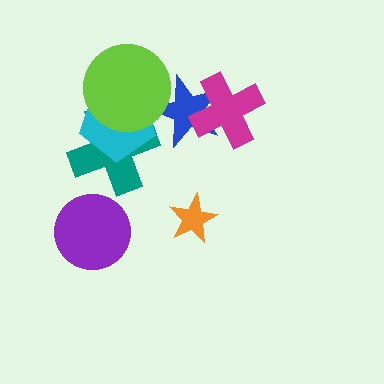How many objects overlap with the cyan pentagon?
3 objects overlap with the cyan pentagon.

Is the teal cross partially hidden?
Yes, it is partially covered by another shape.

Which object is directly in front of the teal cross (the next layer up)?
The cyan pentagon is directly in front of the teal cross.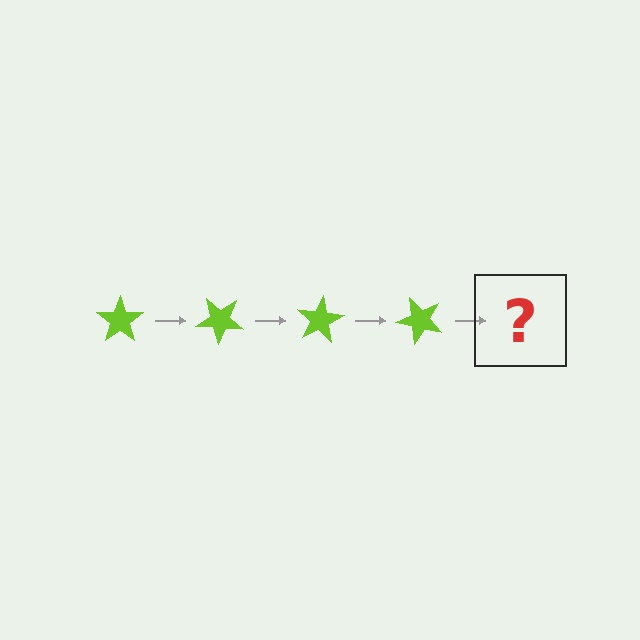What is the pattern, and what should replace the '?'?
The pattern is that the star rotates 40 degrees each step. The '?' should be a lime star rotated 160 degrees.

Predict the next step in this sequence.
The next step is a lime star rotated 160 degrees.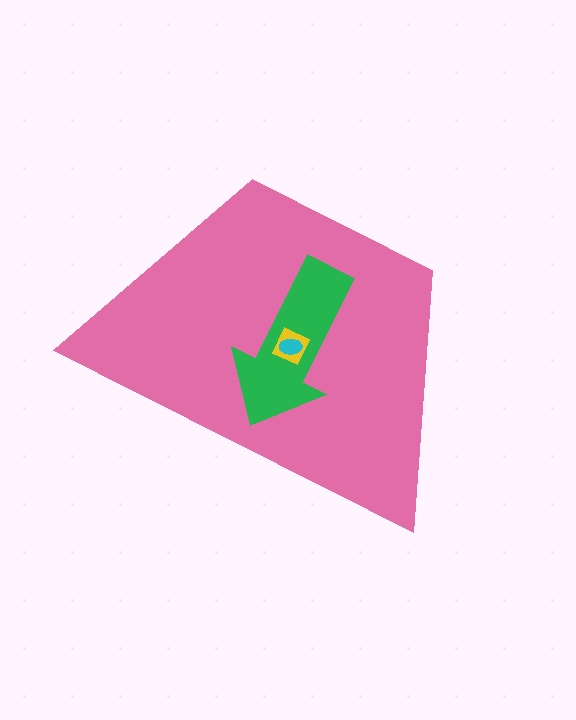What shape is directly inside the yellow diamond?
The cyan ellipse.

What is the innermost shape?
The cyan ellipse.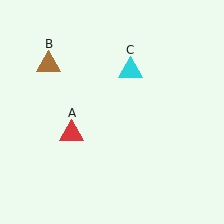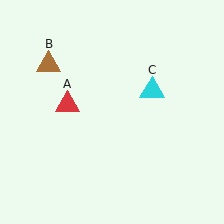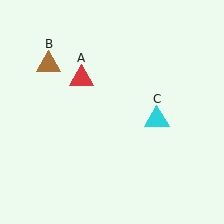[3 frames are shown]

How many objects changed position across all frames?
2 objects changed position: red triangle (object A), cyan triangle (object C).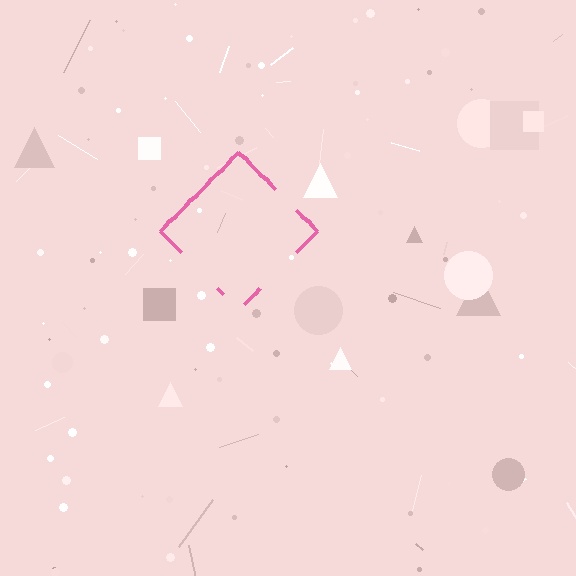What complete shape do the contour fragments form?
The contour fragments form a diamond.